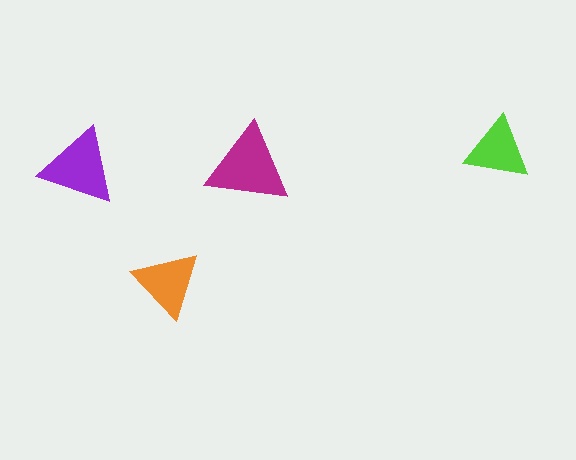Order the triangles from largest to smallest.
the magenta one, the purple one, the orange one, the lime one.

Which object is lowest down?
The orange triangle is bottommost.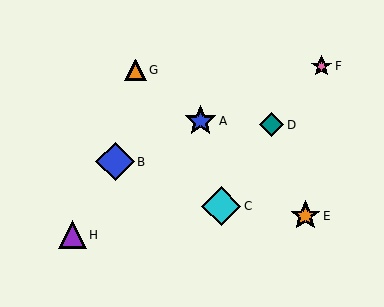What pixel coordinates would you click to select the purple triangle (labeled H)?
Click at (72, 235) to select the purple triangle H.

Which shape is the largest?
The cyan diamond (labeled C) is the largest.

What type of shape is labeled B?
Shape B is a blue diamond.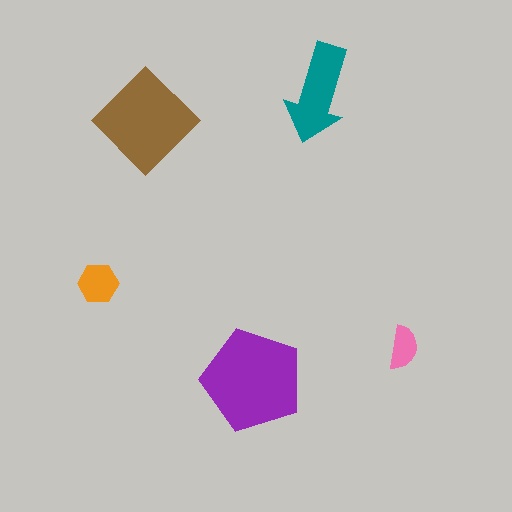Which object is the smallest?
The pink semicircle.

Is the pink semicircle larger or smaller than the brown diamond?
Smaller.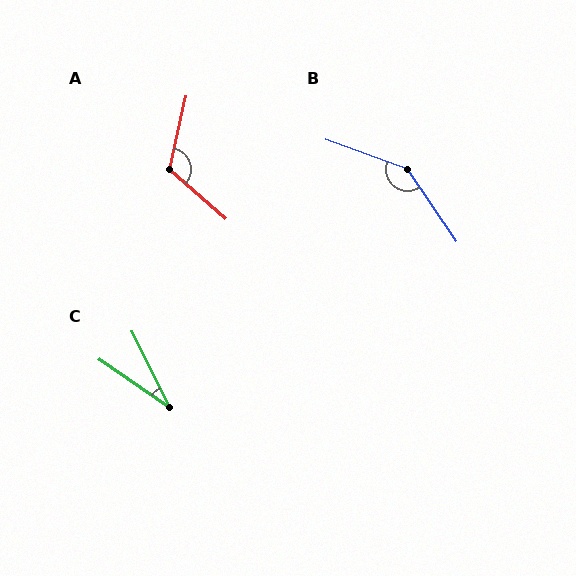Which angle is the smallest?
C, at approximately 30 degrees.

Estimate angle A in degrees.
Approximately 119 degrees.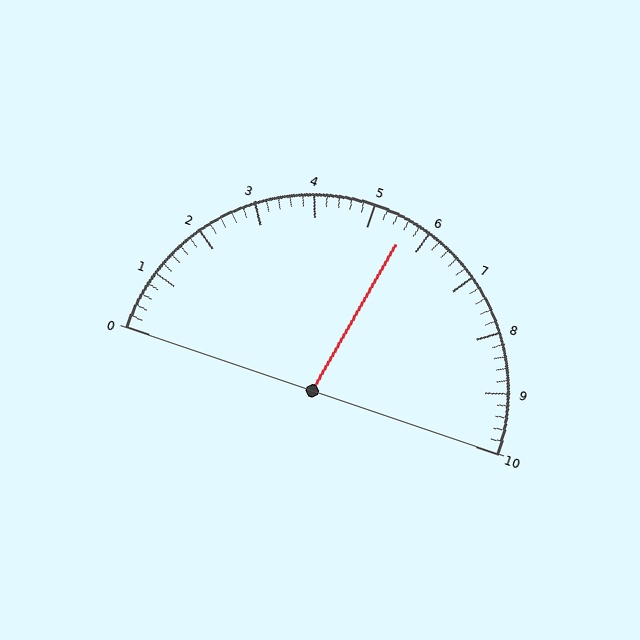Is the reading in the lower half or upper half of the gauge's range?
The reading is in the upper half of the range (0 to 10).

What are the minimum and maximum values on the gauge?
The gauge ranges from 0 to 10.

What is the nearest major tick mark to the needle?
The nearest major tick mark is 6.